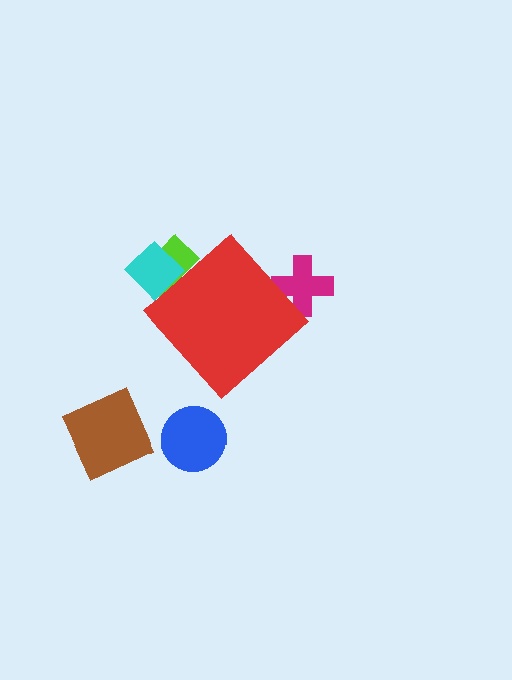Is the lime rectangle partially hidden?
Yes, the lime rectangle is partially hidden behind the red diamond.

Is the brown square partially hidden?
No, the brown square is fully visible.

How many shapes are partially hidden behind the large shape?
3 shapes are partially hidden.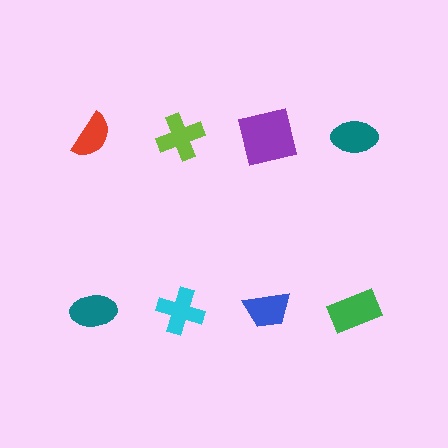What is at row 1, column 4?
A teal ellipse.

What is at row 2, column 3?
A blue trapezoid.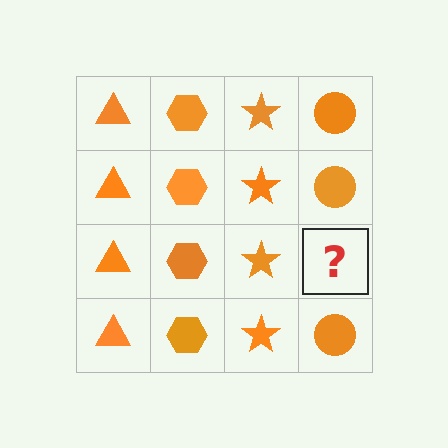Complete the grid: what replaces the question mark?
The question mark should be replaced with an orange circle.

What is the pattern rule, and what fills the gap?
The rule is that each column has a consistent shape. The gap should be filled with an orange circle.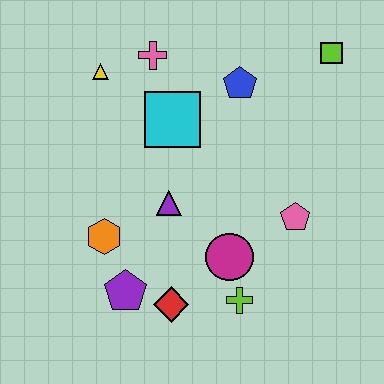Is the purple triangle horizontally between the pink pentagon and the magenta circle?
No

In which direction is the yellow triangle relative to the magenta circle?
The yellow triangle is above the magenta circle.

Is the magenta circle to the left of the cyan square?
No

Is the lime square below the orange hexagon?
No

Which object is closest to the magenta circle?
The lime cross is closest to the magenta circle.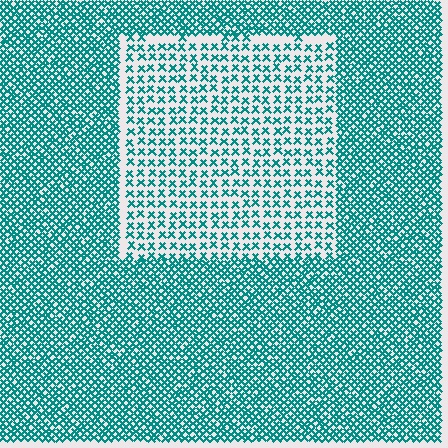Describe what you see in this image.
The image contains small teal elements arranged at two different densities. A rectangle-shaped region is visible where the elements are less densely packed than the surrounding area.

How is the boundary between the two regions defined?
The boundary is defined by a change in element density (approximately 2.2x ratio). All elements are the same color, size, and shape.